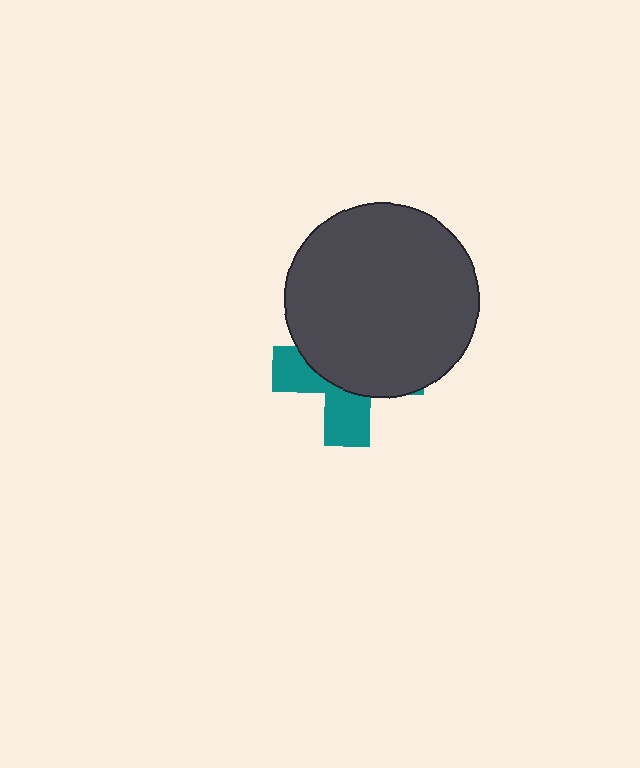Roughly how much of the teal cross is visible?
A small part of it is visible (roughly 38%).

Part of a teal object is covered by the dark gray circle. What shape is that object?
It is a cross.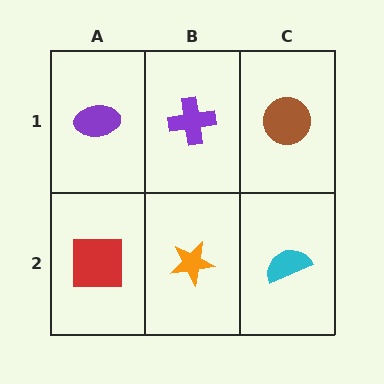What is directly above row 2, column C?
A brown circle.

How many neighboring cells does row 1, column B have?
3.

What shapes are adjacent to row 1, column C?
A cyan semicircle (row 2, column C), a purple cross (row 1, column B).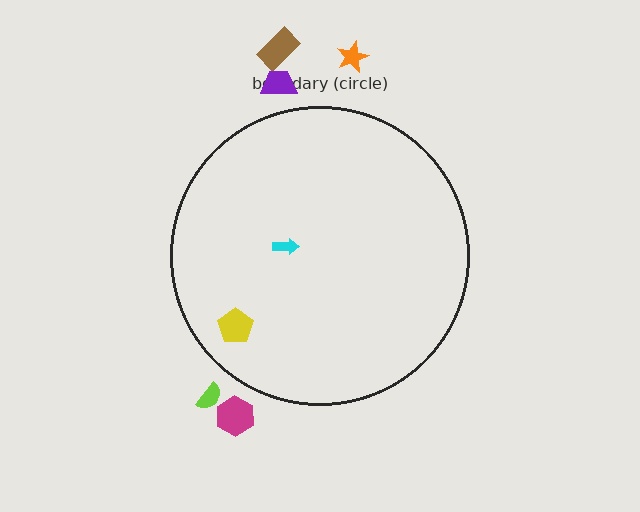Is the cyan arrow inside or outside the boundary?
Inside.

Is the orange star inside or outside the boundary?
Outside.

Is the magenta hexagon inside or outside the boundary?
Outside.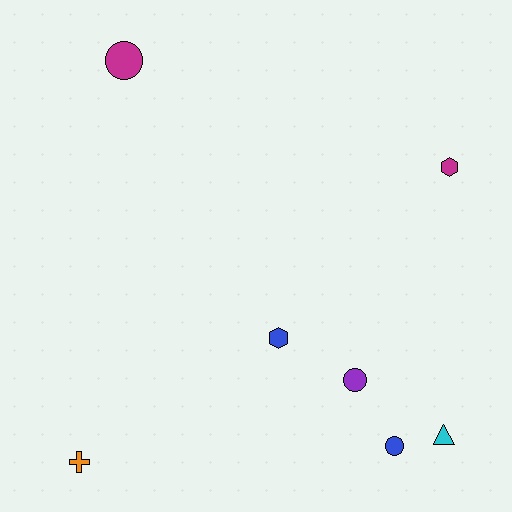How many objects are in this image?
There are 7 objects.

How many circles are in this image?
There are 3 circles.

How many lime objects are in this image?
There are no lime objects.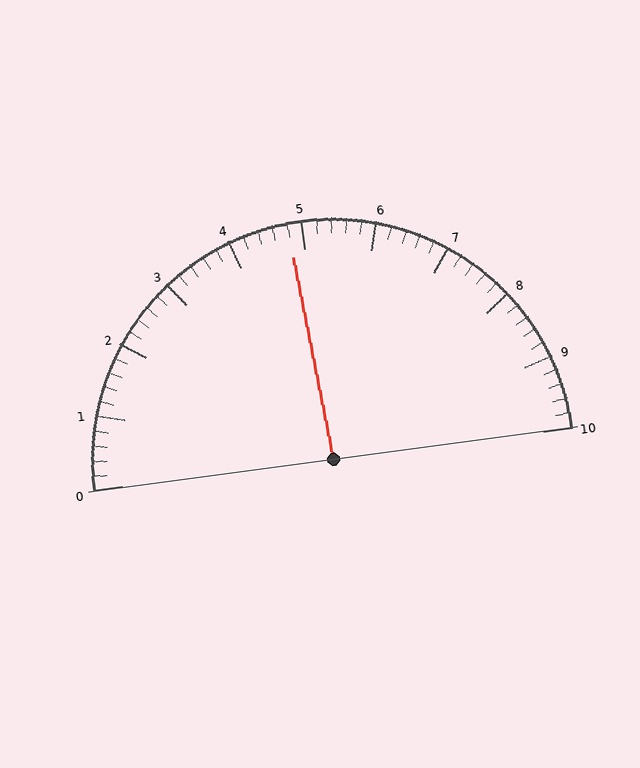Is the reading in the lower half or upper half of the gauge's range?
The reading is in the lower half of the range (0 to 10).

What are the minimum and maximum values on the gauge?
The gauge ranges from 0 to 10.